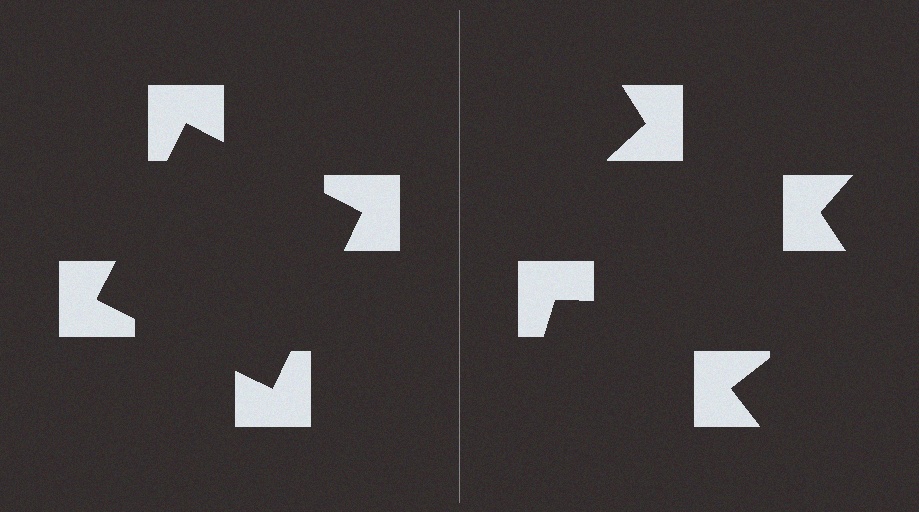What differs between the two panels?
The notched squares are positioned identically on both sides; only the wedge orientations differ. On the left they align to a square; on the right they are misaligned.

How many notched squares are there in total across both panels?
8 — 4 on each side.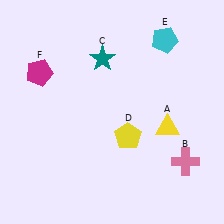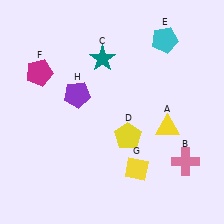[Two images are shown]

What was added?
A yellow diamond (G), a purple pentagon (H) were added in Image 2.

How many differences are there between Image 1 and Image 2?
There are 2 differences between the two images.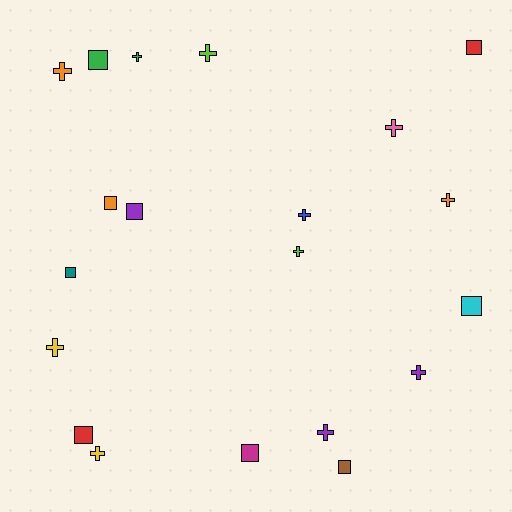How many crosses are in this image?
There are 11 crosses.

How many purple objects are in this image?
There are 3 purple objects.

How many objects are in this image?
There are 20 objects.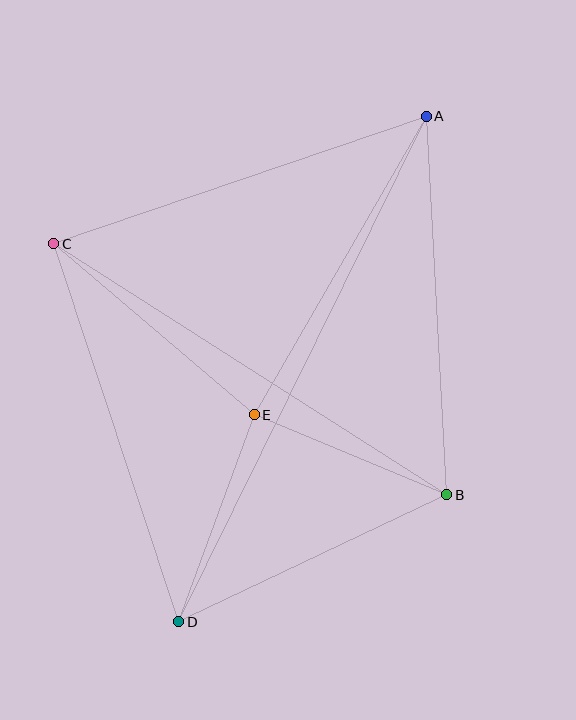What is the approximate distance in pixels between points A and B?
The distance between A and B is approximately 379 pixels.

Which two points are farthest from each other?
Points A and D are farthest from each other.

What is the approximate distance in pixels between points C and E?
The distance between C and E is approximately 264 pixels.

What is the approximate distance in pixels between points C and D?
The distance between C and D is approximately 398 pixels.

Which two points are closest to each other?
Points B and E are closest to each other.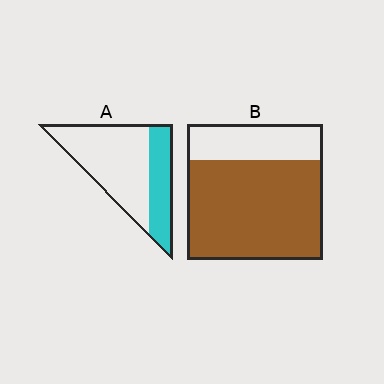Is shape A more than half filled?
No.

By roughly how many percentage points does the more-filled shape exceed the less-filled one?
By roughly 40 percentage points (B over A).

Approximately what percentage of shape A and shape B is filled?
A is approximately 30% and B is approximately 75%.